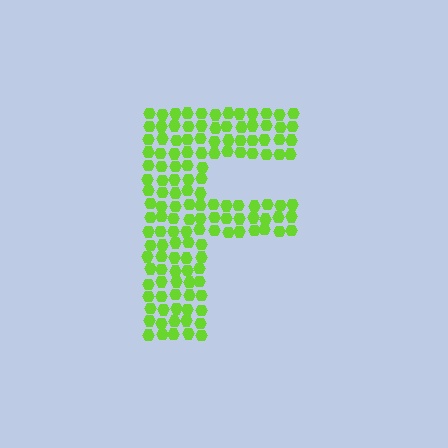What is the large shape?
The large shape is the letter F.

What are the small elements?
The small elements are hexagons.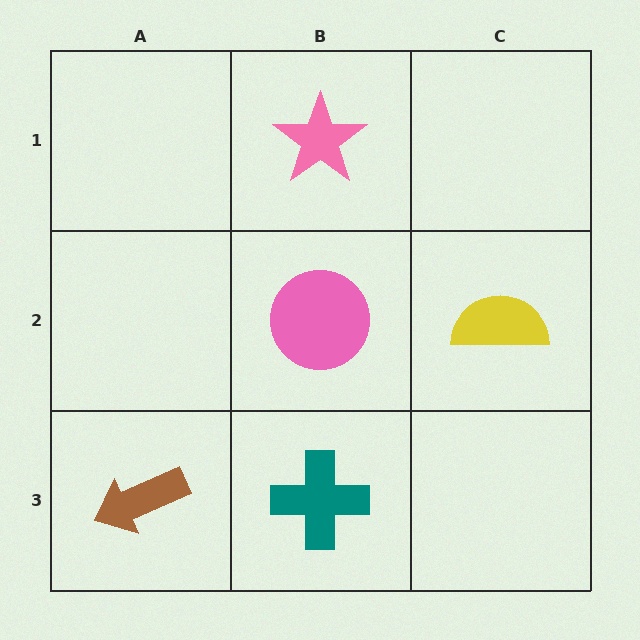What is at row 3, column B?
A teal cross.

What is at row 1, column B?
A pink star.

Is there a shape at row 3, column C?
No, that cell is empty.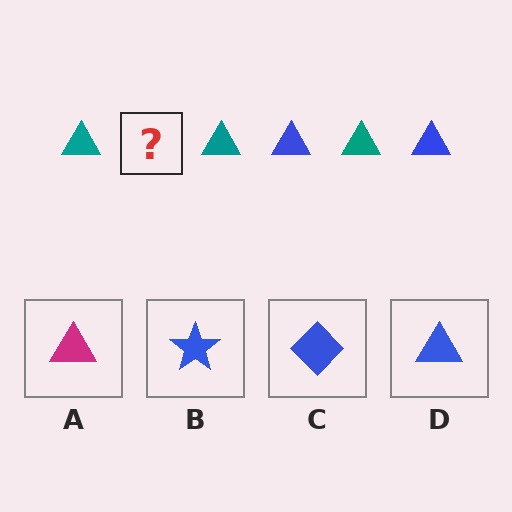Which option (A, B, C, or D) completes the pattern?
D.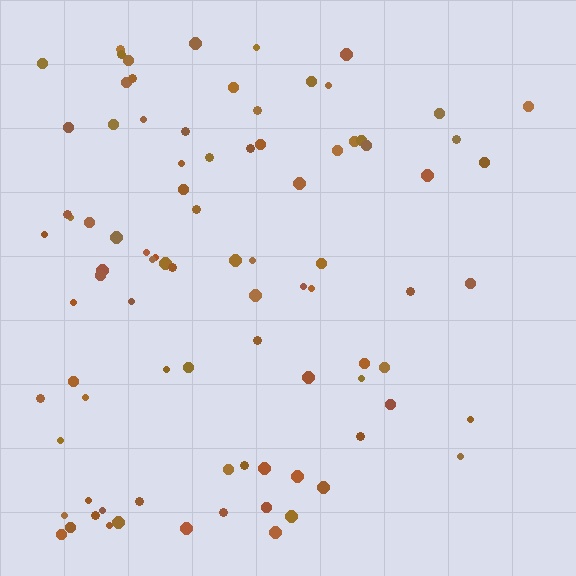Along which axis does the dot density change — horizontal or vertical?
Horizontal.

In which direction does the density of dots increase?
From right to left, with the left side densest.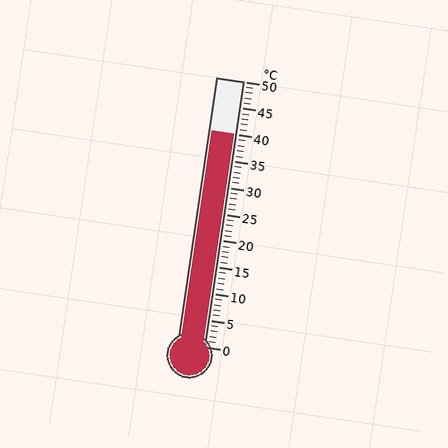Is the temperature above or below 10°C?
The temperature is above 10°C.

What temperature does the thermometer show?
The thermometer shows approximately 40°C.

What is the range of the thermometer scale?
The thermometer scale ranges from 0°C to 50°C.